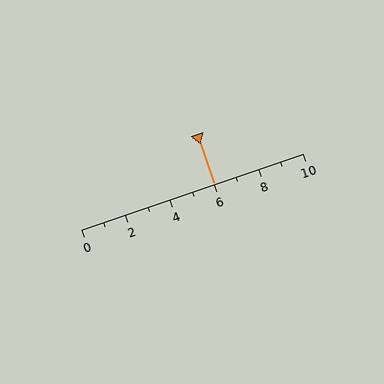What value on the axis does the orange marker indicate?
The marker indicates approximately 6.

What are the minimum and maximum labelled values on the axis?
The axis runs from 0 to 10.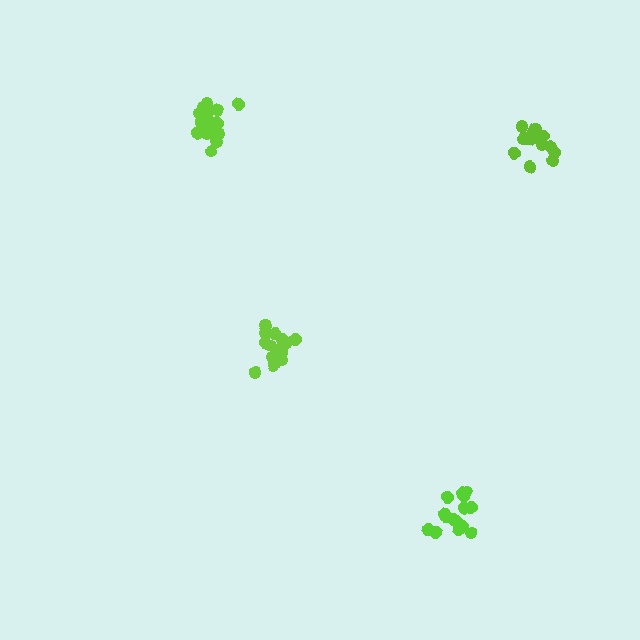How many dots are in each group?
Group 1: 21 dots, Group 2: 15 dots, Group 3: 15 dots, Group 4: 16 dots (67 total).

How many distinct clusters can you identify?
There are 4 distinct clusters.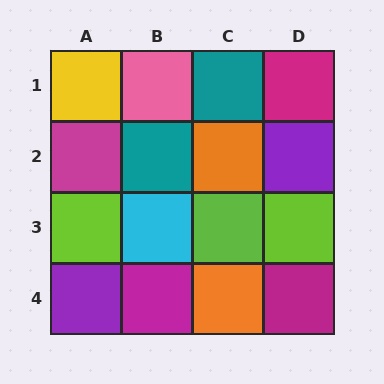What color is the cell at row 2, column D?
Purple.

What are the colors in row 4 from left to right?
Purple, magenta, orange, magenta.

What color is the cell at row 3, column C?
Lime.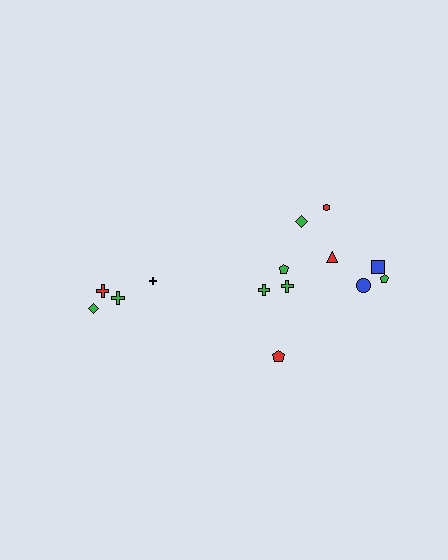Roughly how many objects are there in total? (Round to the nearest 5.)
Roughly 15 objects in total.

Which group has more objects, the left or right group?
The right group.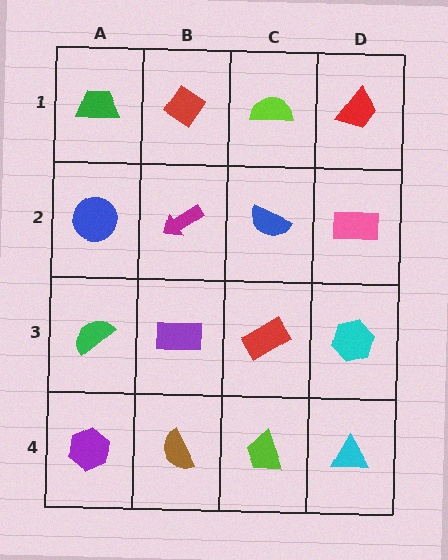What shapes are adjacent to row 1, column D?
A pink rectangle (row 2, column D), a lime semicircle (row 1, column C).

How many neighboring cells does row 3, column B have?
4.